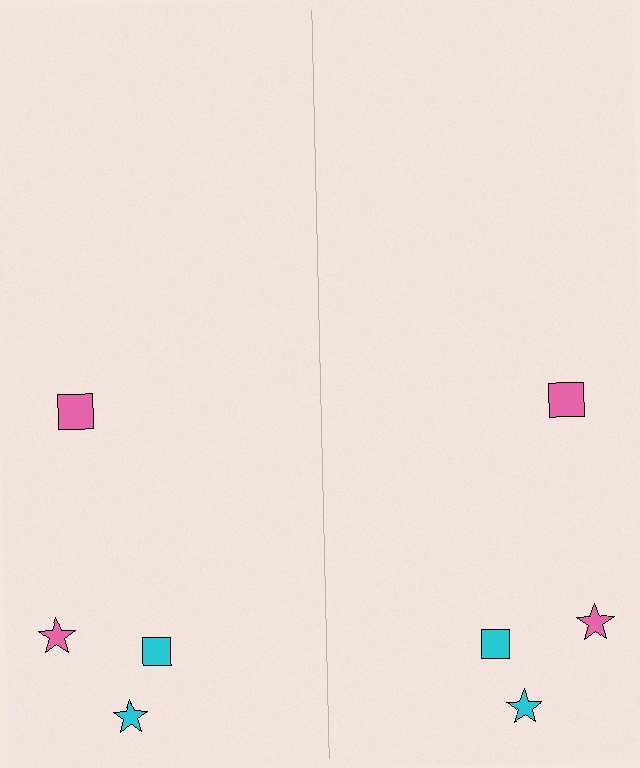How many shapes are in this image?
There are 8 shapes in this image.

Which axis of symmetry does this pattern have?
The pattern has a vertical axis of symmetry running through the center of the image.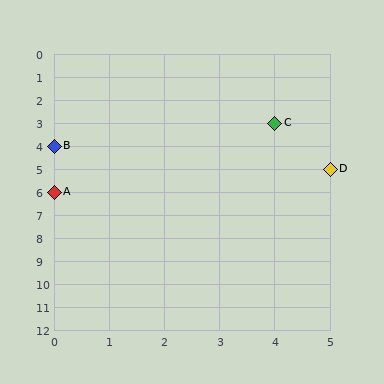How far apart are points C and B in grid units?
Points C and B are 4 columns and 1 row apart (about 4.1 grid units diagonally).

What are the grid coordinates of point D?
Point D is at grid coordinates (5, 5).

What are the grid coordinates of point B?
Point B is at grid coordinates (0, 4).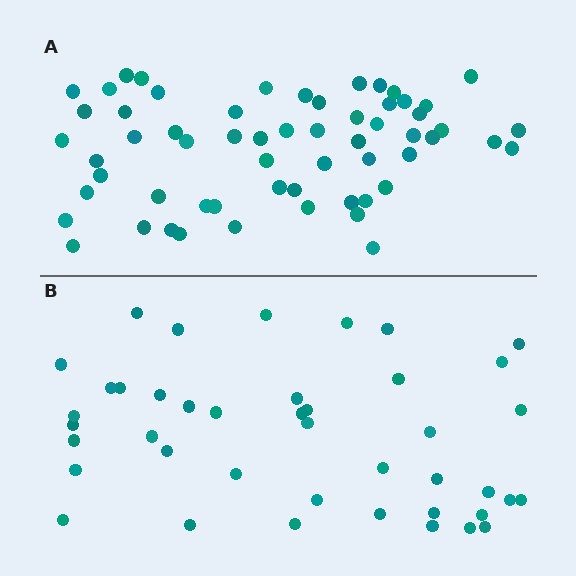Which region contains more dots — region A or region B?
Region A (the top region) has more dots.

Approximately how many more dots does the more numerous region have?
Region A has approximately 20 more dots than region B.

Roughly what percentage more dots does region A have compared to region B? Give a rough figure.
About 45% more.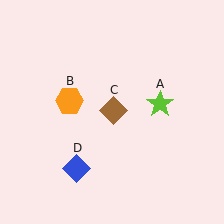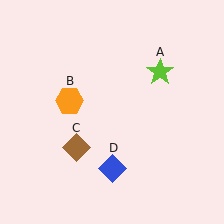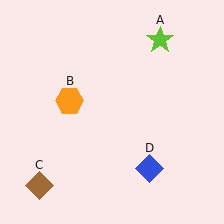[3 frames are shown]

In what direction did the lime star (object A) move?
The lime star (object A) moved up.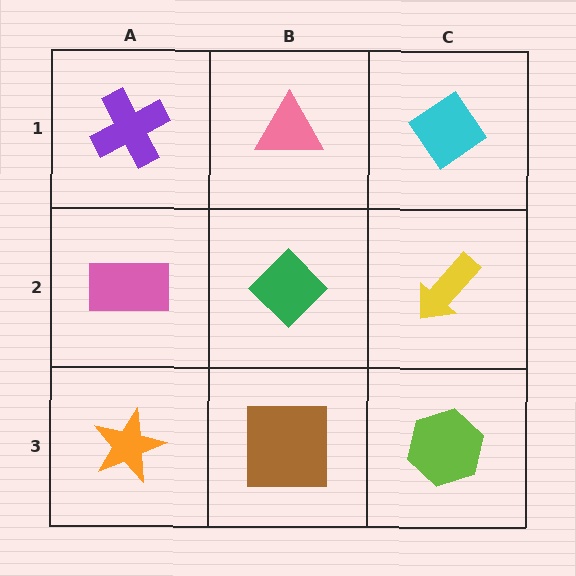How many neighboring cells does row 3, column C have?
2.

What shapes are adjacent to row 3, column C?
A yellow arrow (row 2, column C), a brown square (row 3, column B).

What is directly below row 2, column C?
A lime hexagon.